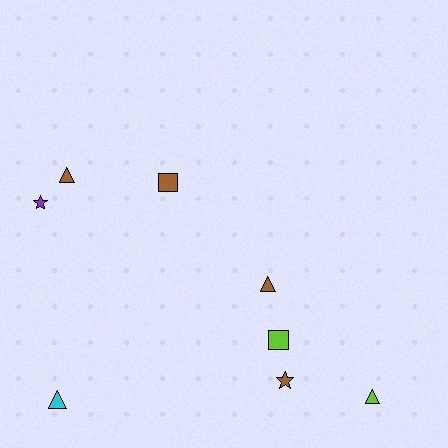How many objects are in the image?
There are 8 objects.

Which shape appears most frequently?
Triangle, with 4 objects.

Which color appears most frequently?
Brown, with 4 objects.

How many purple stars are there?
There is 1 purple star.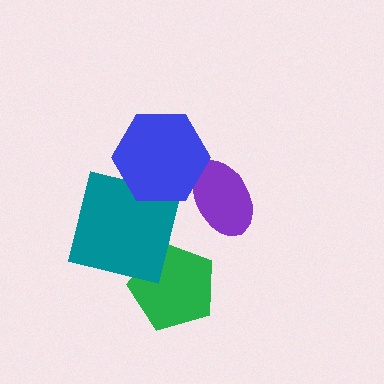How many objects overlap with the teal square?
2 objects overlap with the teal square.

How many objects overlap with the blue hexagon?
2 objects overlap with the blue hexagon.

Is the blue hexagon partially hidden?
No, no other shape covers it.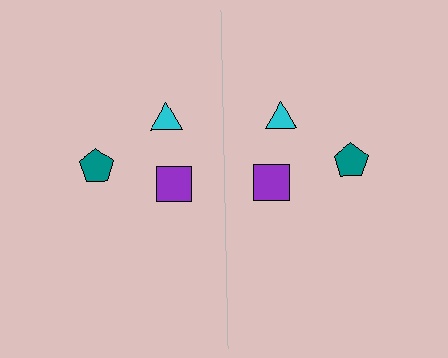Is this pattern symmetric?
Yes, this pattern has bilateral (reflection) symmetry.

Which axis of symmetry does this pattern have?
The pattern has a vertical axis of symmetry running through the center of the image.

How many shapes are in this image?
There are 6 shapes in this image.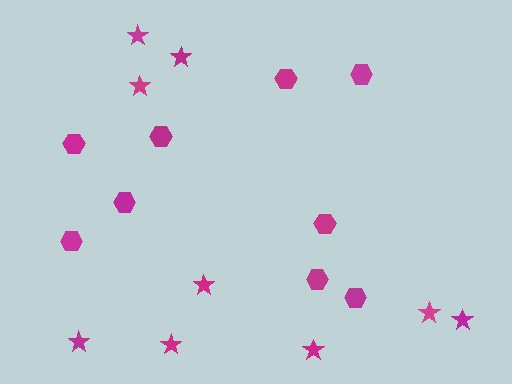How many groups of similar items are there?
There are 2 groups: one group of hexagons (9) and one group of stars (9).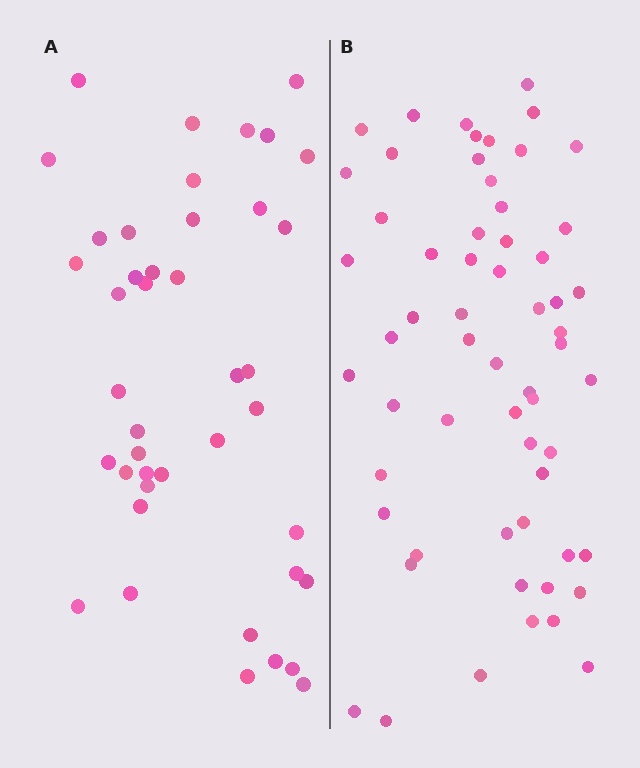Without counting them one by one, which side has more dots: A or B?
Region B (the right region) has more dots.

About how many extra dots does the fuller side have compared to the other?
Region B has approximately 20 more dots than region A.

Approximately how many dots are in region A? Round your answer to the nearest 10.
About 40 dots. (The exact count is 42, which rounds to 40.)